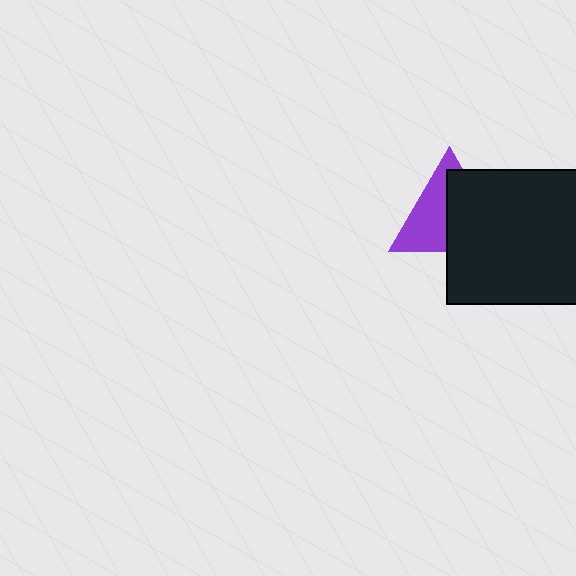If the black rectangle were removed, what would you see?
You would see the complete purple triangle.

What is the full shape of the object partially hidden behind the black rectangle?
The partially hidden object is a purple triangle.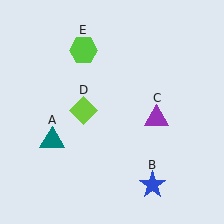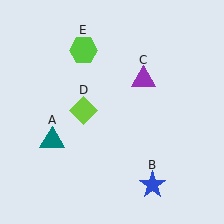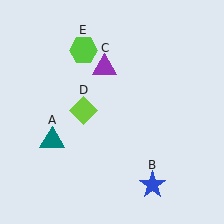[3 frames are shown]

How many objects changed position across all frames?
1 object changed position: purple triangle (object C).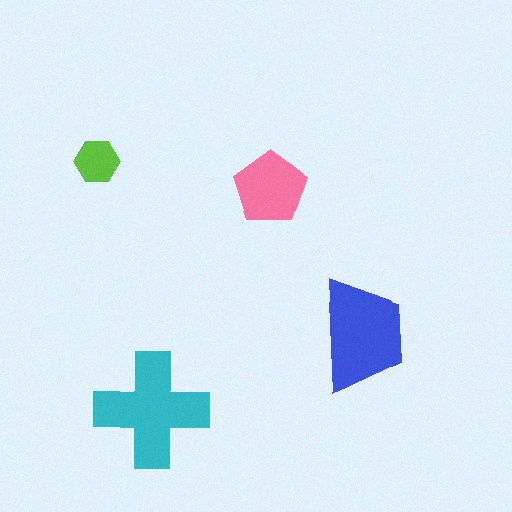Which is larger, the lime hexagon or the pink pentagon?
The pink pentagon.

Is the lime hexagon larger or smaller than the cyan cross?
Smaller.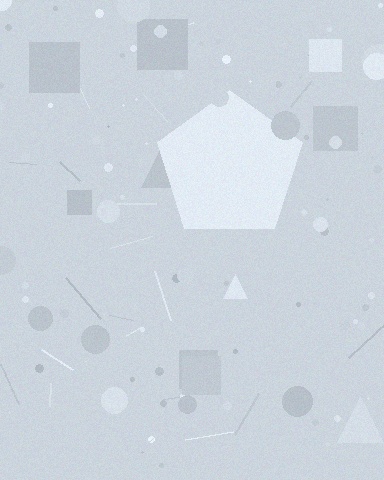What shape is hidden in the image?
A pentagon is hidden in the image.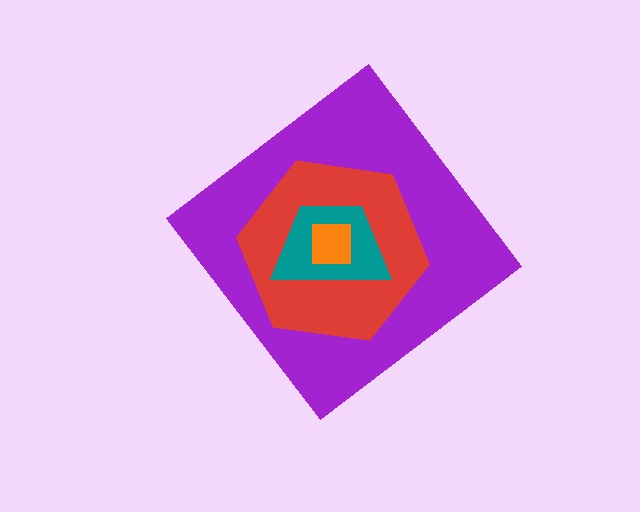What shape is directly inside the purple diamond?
The red hexagon.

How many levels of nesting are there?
4.